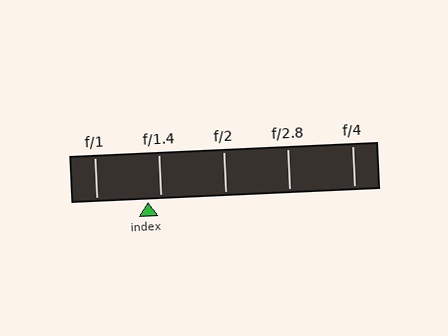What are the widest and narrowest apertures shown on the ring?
The widest aperture shown is f/1 and the narrowest is f/4.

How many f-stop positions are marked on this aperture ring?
There are 5 f-stop positions marked.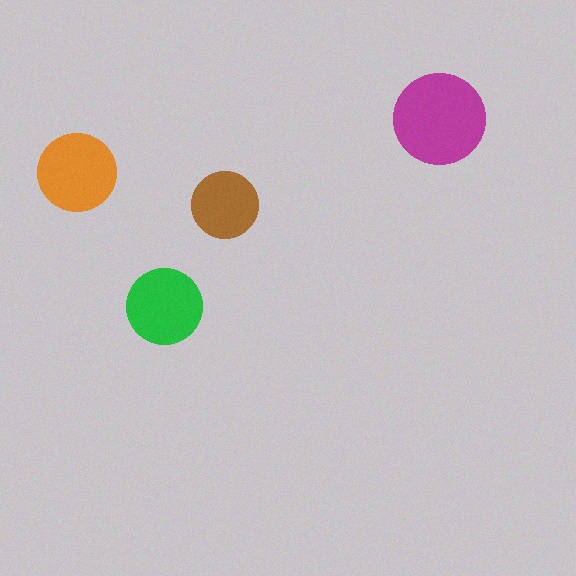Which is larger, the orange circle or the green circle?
The orange one.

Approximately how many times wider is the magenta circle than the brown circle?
About 1.5 times wider.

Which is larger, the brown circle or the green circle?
The green one.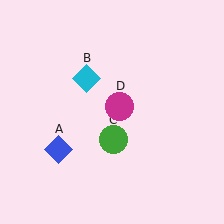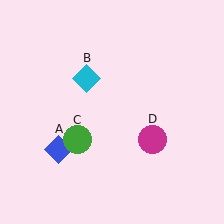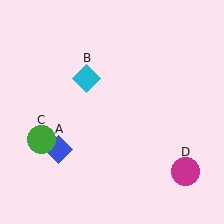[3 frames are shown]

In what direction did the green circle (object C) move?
The green circle (object C) moved left.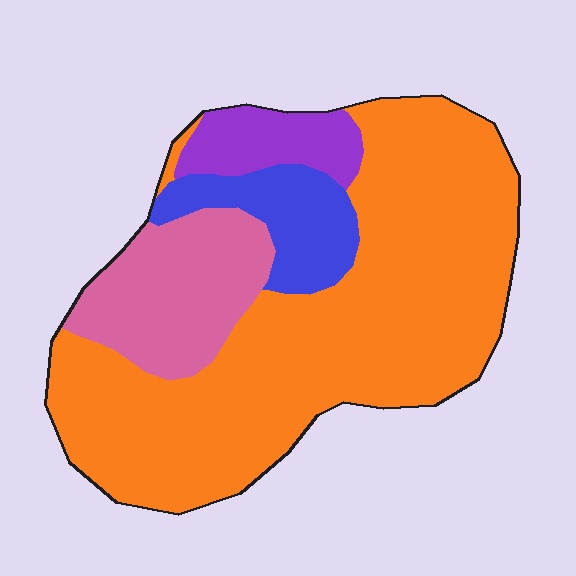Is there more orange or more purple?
Orange.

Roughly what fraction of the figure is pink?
Pink covers roughly 15% of the figure.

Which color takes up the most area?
Orange, at roughly 65%.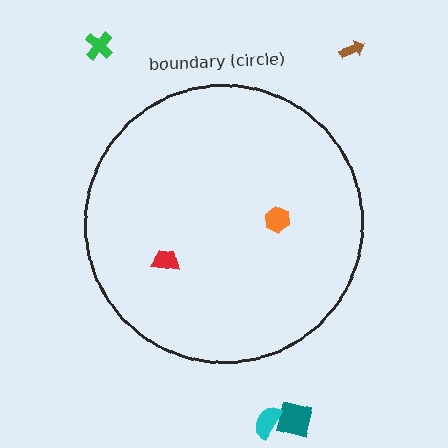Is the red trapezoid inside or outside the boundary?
Inside.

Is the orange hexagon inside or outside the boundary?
Inside.